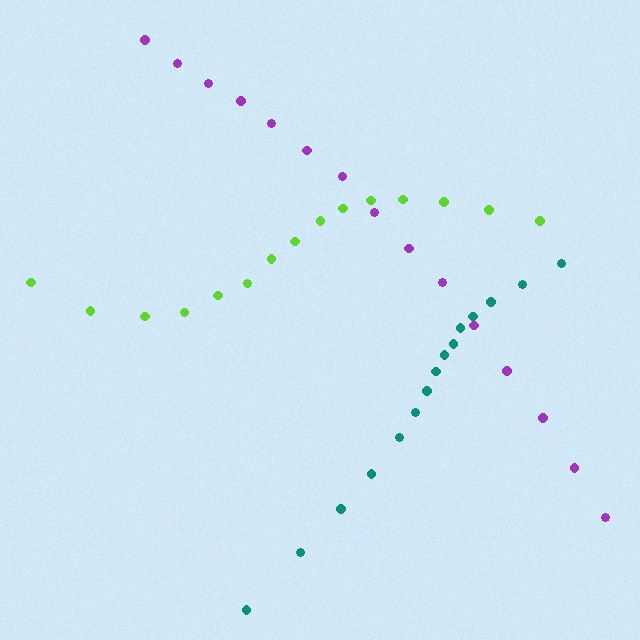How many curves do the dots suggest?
There are 3 distinct paths.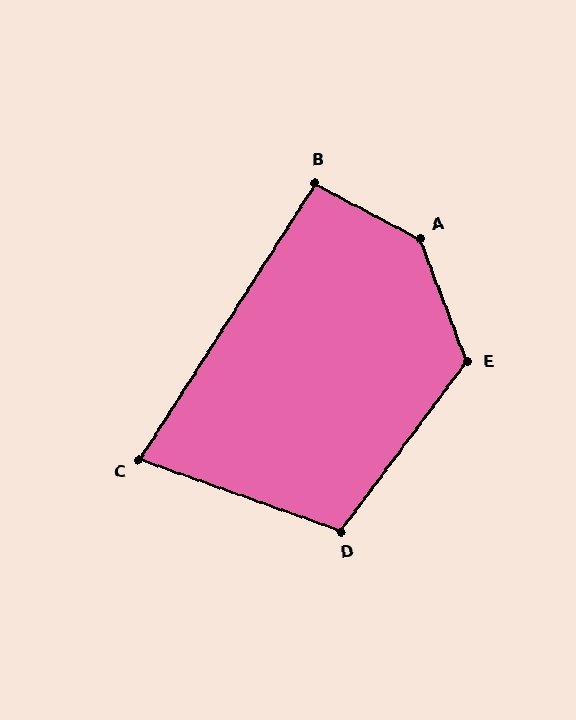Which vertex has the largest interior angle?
A, at approximately 139 degrees.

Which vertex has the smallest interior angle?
C, at approximately 77 degrees.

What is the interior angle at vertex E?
Approximately 122 degrees (obtuse).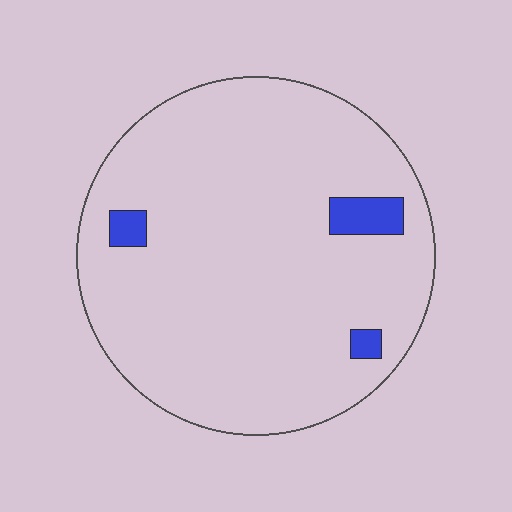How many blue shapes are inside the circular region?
3.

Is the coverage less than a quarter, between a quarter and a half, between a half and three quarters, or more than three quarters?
Less than a quarter.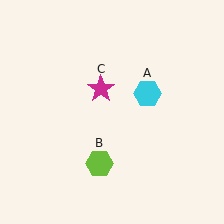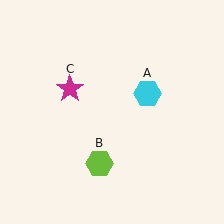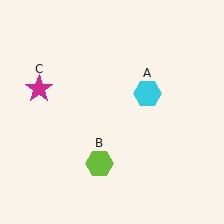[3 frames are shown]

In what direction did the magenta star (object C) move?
The magenta star (object C) moved left.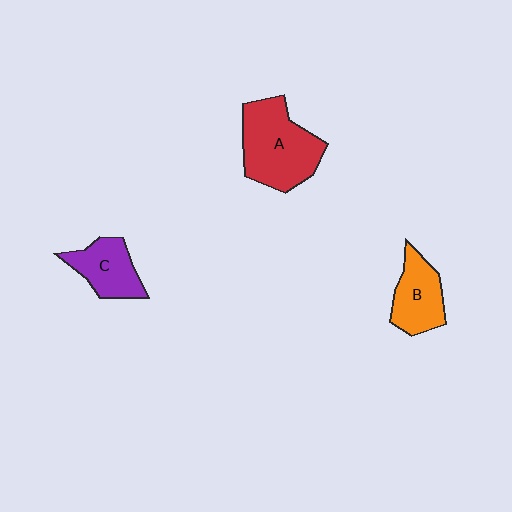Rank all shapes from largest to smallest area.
From largest to smallest: A (red), B (orange), C (purple).